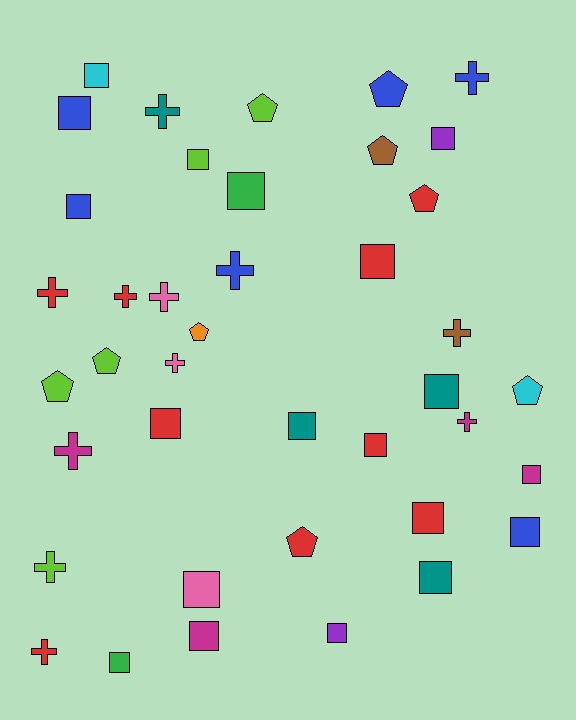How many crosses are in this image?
There are 12 crosses.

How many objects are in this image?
There are 40 objects.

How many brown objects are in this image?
There are 2 brown objects.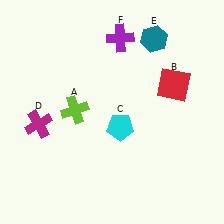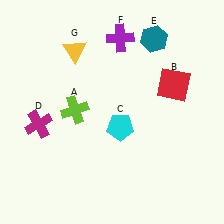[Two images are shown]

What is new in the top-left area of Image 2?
A yellow triangle (G) was added in the top-left area of Image 2.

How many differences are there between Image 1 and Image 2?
There is 1 difference between the two images.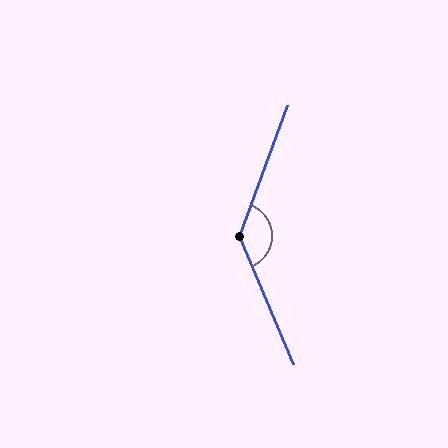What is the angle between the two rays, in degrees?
Approximately 137 degrees.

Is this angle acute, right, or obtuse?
It is obtuse.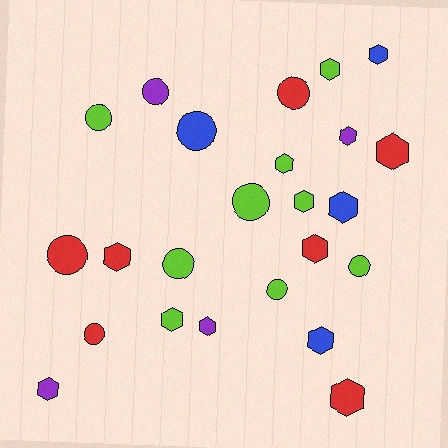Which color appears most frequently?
Lime, with 9 objects.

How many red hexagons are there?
There are 4 red hexagons.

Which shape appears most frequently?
Hexagon, with 14 objects.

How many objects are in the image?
There are 24 objects.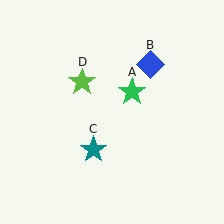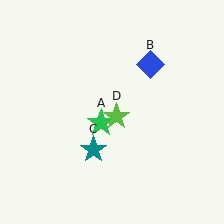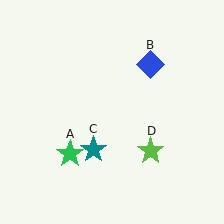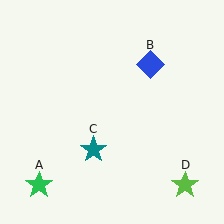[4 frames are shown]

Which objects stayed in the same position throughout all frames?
Blue diamond (object B) and teal star (object C) remained stationary.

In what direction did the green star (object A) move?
The green star (object A) moved down and to the left.